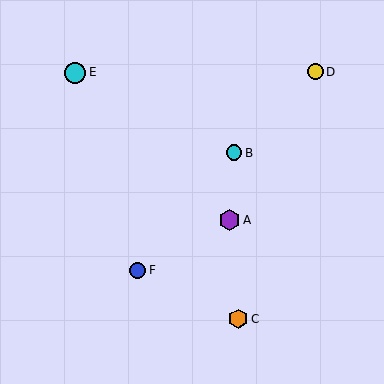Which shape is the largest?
The purple hexagon (labeled A) is the largest.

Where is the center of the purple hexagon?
The center of the purple hexagon is at (229, 220).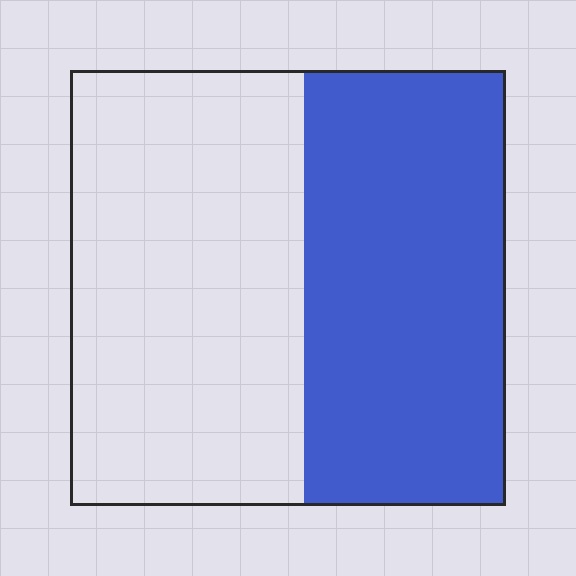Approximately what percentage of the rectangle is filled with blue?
Approximately 45%.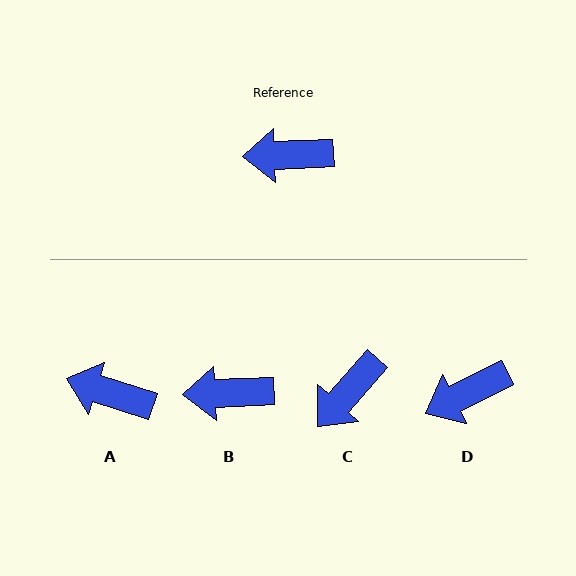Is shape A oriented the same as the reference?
No, it is off by about 20 degrees.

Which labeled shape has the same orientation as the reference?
B.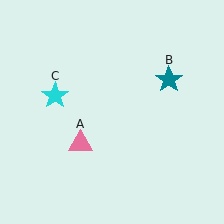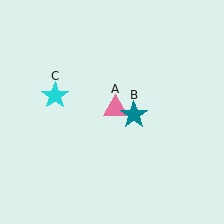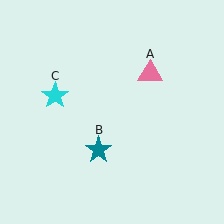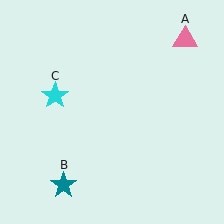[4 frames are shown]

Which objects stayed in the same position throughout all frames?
Cyan star (object C) remained stationary.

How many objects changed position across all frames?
2 objects changed position: pink triangle (object A), teal star (object B).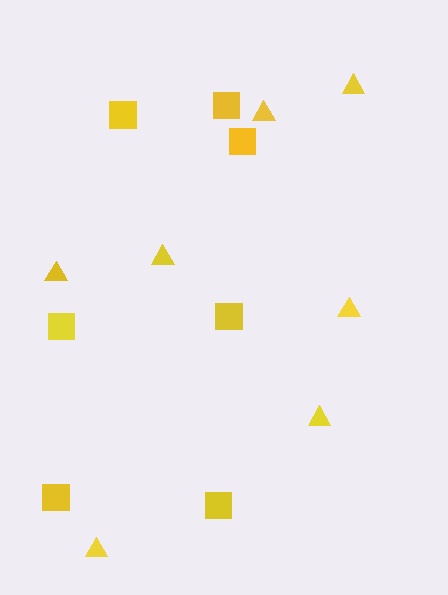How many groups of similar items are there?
There are 2 groups: one group of triangles (7) and one group of squares (7).